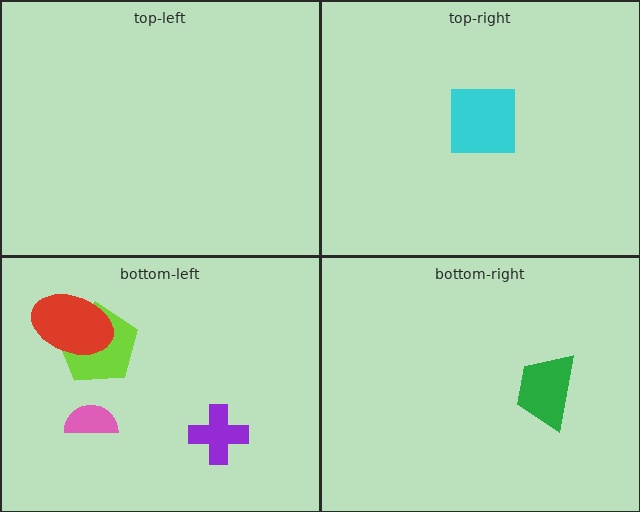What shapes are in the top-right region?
The cyan square.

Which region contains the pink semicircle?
The bottom-left region.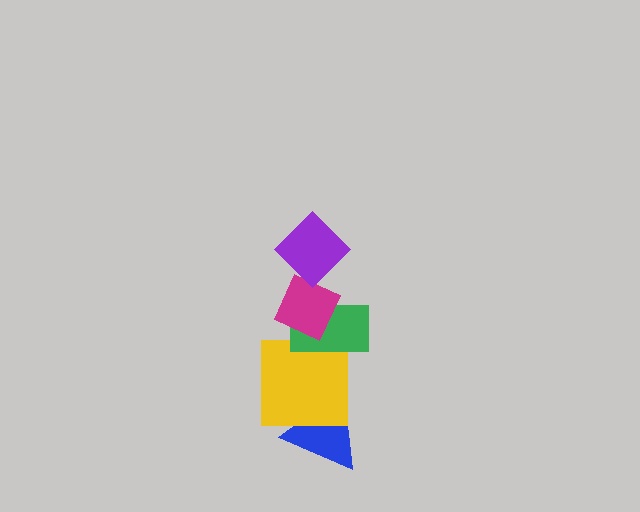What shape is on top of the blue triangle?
The yellow square is on top of the blue triangle.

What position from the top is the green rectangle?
The green rectangle is 3rd from the top.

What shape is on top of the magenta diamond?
The purple diamond is on top of the magenta diamond.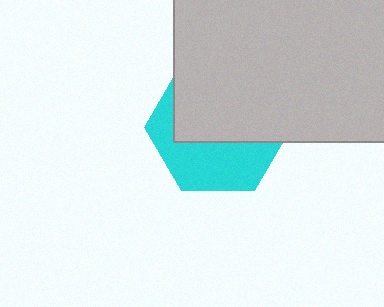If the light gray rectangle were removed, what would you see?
You would see the complete cyan hexagon.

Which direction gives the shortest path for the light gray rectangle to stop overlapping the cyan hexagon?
Moving up gives the shortest separation.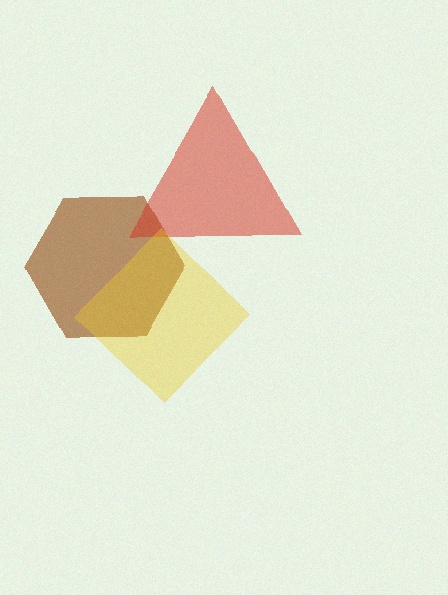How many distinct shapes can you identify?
There are 3 distinct shapes: a brown hexagon, a red triangle, a yellow diamond.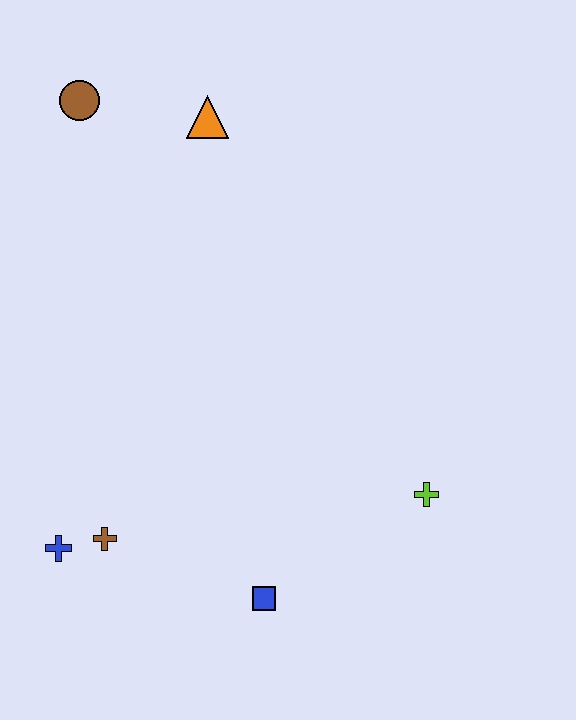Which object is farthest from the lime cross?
The brown circle is farthest from the lime cross.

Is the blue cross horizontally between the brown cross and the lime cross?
No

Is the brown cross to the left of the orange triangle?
Yes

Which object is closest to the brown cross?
The blue cross is closest to the brown cross.